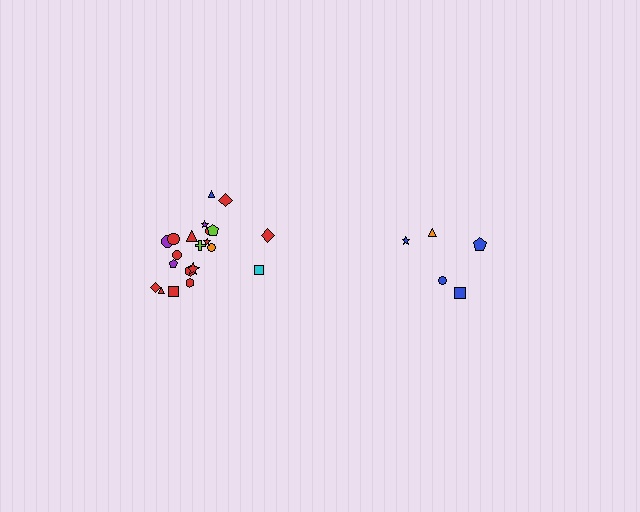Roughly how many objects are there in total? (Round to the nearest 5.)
Roughly 25 objects in total.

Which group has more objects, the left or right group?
The left group.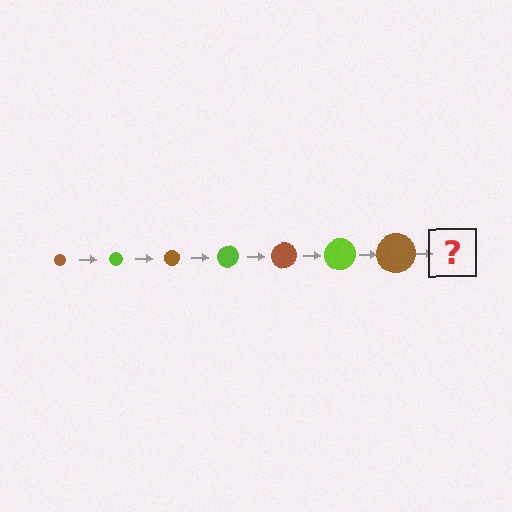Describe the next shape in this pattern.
It should be a lime circle, larger than the previous one.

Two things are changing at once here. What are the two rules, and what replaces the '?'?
The two rules are that the circle grows larger each step and the color cycles through brown and lime. The '?' should be a lime circle, larger than the previous one.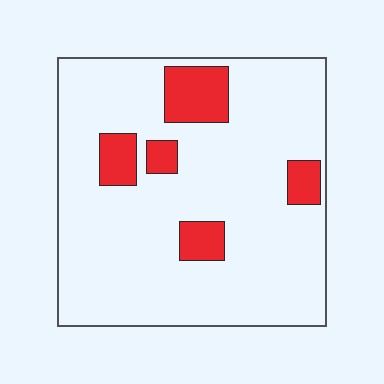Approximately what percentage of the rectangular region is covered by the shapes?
Approximately 15%.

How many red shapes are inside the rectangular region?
5.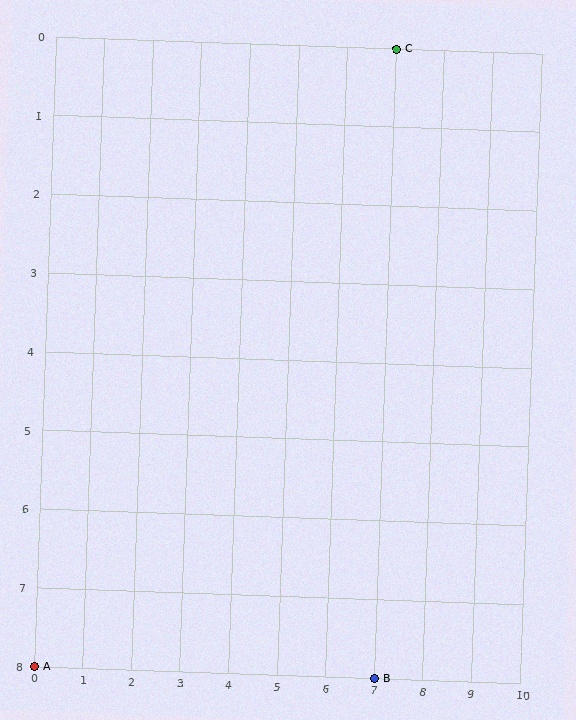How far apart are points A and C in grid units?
Points A and C are 7 columns and 8 rows apart (about 10.6 grid units diagonally).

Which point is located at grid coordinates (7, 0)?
Point C is at (7, 0).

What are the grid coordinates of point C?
Point C is at grid coordinates (7, 0).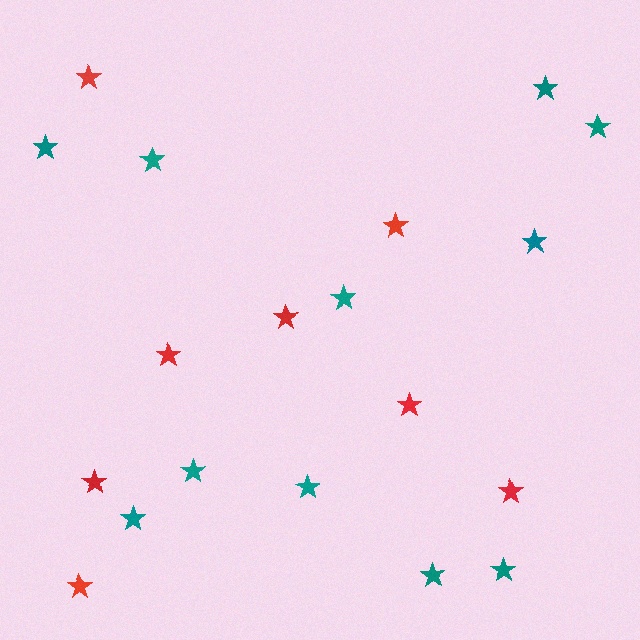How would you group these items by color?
There are 2 groups: one group of teal stars (11) and one group of red stars (8).